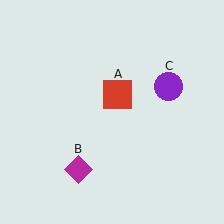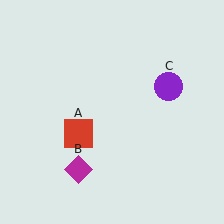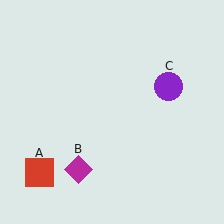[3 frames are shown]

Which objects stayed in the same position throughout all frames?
Magenta diamond (object B) and purple circle (object C) remained stationary.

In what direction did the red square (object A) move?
The red square (object A) moved down and to the left.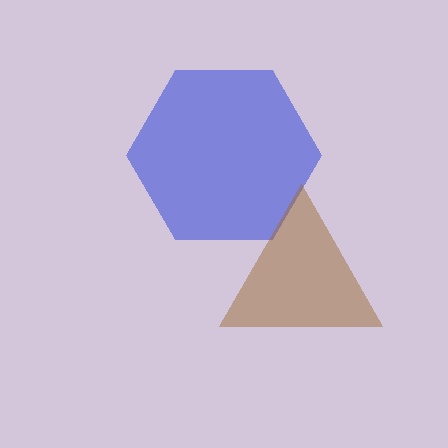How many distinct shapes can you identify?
There are 2 distinct shapes: a blue hexagon, a brown triangle.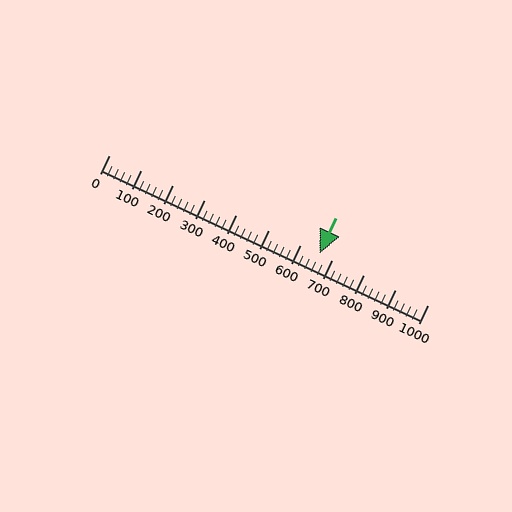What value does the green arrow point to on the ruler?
The green arrow points to approximately 660.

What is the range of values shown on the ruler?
The ruler shows values from 0 to 1000.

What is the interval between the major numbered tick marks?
The major tick marks are spaced 100 units apart.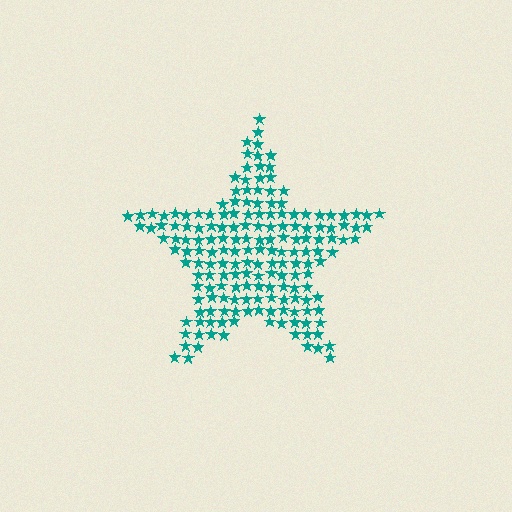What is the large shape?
The large shape is a star.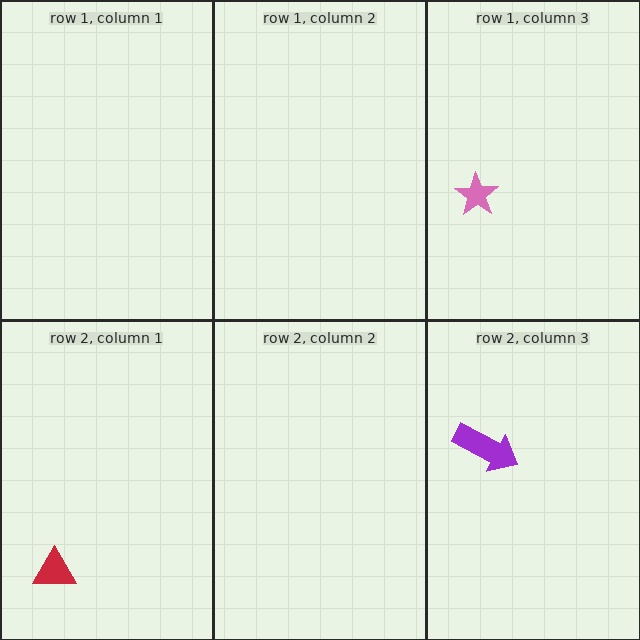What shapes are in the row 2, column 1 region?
The red triangle.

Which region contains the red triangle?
The row 2, column 1 region.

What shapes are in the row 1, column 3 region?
The pink star.